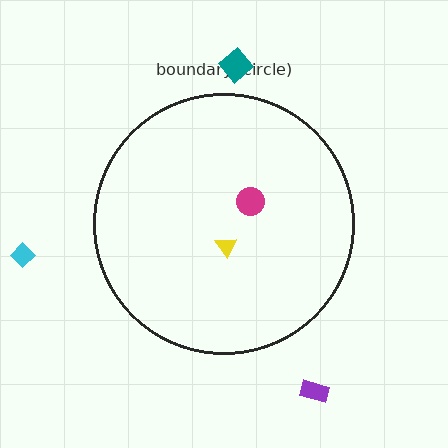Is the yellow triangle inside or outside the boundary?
Inside.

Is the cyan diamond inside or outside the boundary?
Outside.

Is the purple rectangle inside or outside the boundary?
Outside.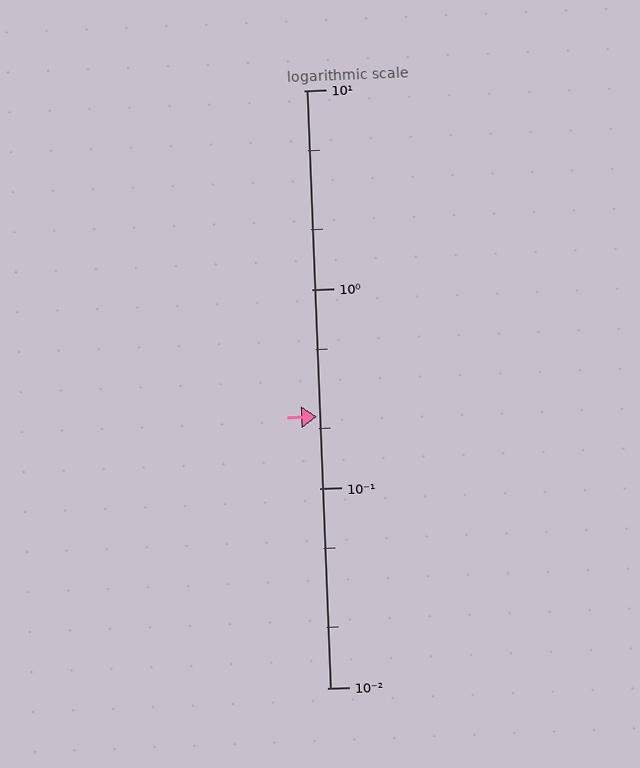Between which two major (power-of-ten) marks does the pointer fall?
The pointer is between 0.1 and 1.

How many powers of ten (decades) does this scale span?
The scale spans 3 decades, from 0.01 to 10.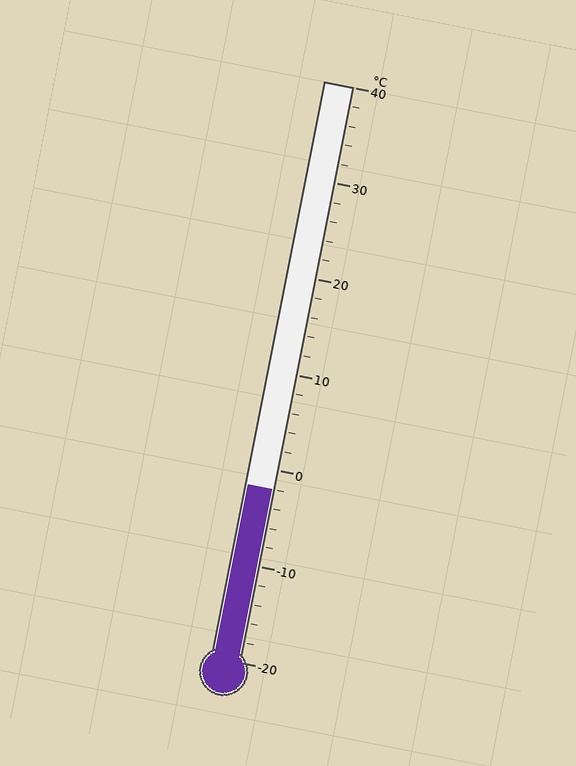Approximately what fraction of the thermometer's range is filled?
The thermometer is filled to approximately 30% of its range.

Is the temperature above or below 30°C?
The temperature is below 30°C.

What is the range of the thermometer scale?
The thermometer scale ranges from -20°C to 40°C.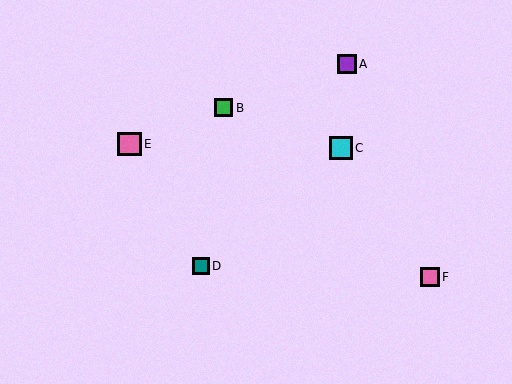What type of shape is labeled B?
Shape B is a green square.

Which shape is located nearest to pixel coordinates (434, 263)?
The pink square (labeled F) at (430, 277) is nearest to that location.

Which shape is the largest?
The pink square (labeled E) is the largest.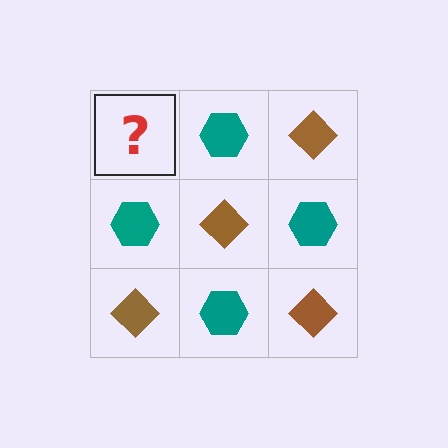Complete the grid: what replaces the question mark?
The question mark should be replaced with a brown diamond.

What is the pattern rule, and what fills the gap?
The rule is that it alternates brown diamond and teal hexagon in a checkerboard pattern. The gap should be filled with a brown diamond.